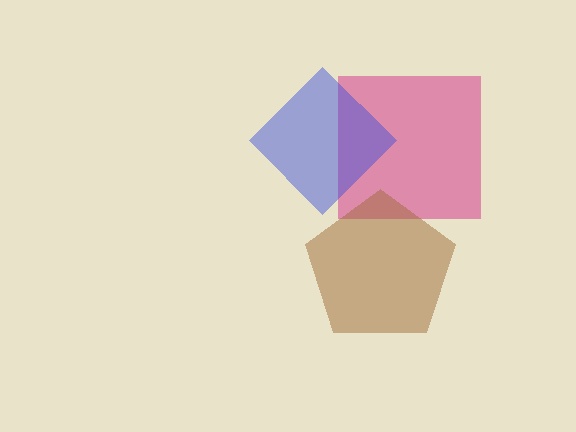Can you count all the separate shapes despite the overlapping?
Yes, there are 3 separate shapes.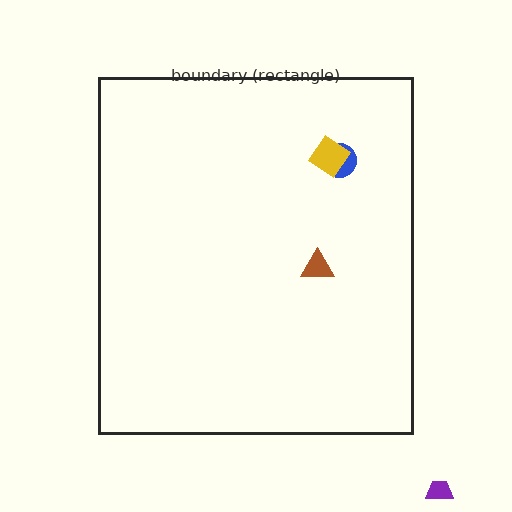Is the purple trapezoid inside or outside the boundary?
Outside.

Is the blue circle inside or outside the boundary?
Inside.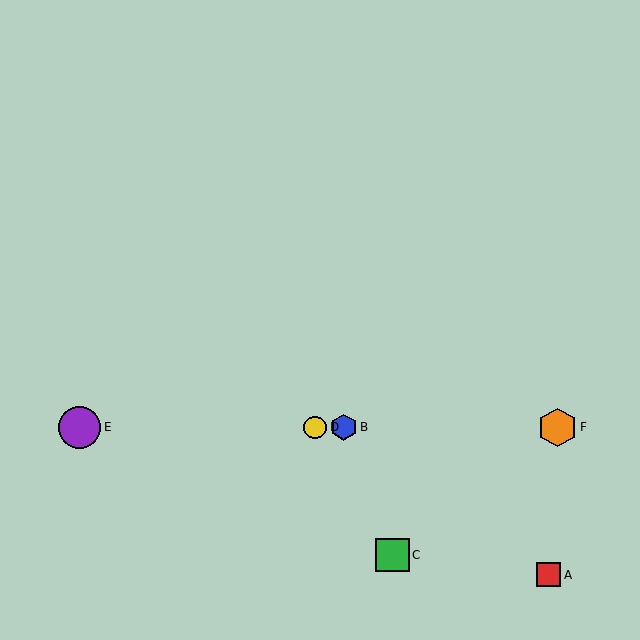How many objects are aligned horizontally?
4 objects (B, D, E, F) are aligned horizontally.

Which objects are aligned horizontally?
Objects B, D, E, F are aligned horizontally.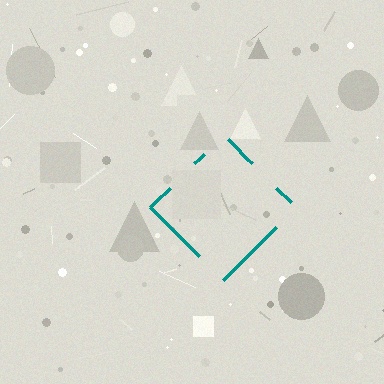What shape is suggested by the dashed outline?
The dashed outline suggests a diamond.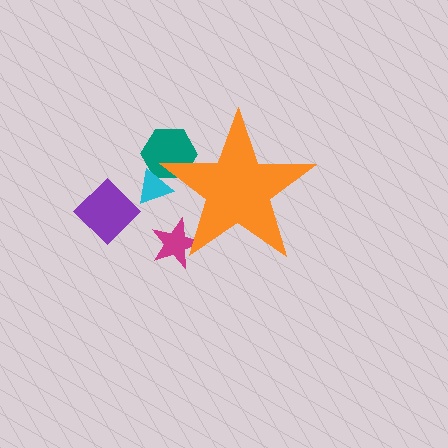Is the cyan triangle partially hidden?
Yes, the cyan triangle is partially hidden behind the orange star.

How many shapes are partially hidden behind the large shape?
3 shapes are partially hidden.